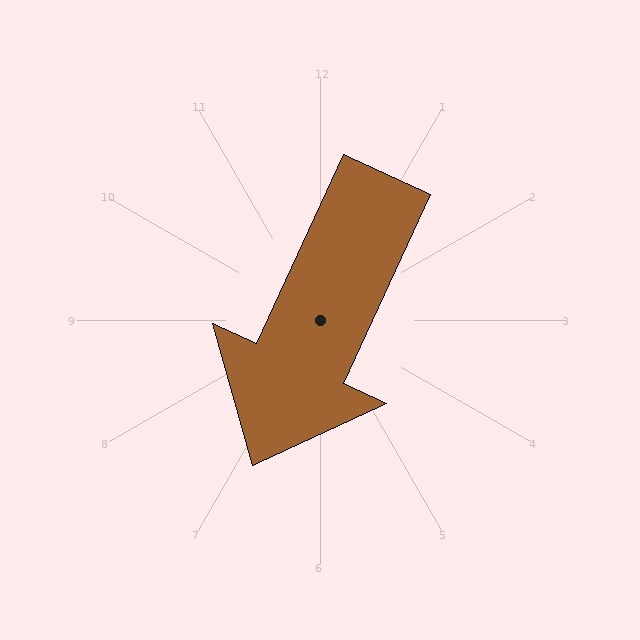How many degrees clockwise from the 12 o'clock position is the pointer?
Approximately 205 degrees.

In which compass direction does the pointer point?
Southwest.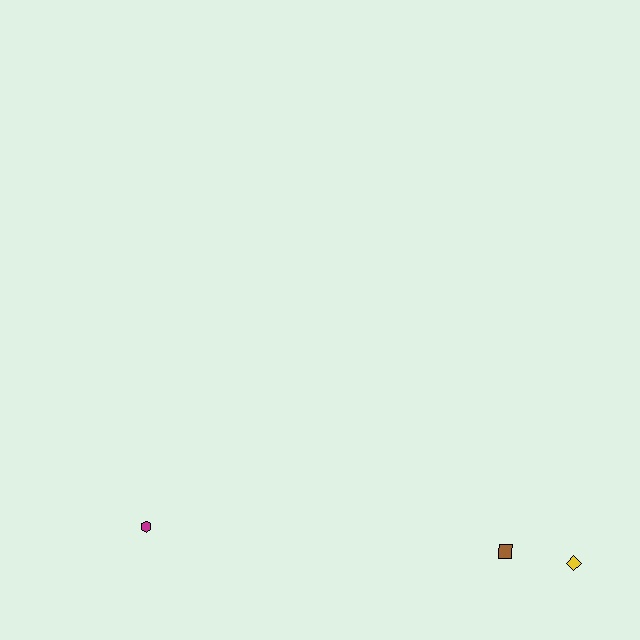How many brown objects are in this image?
There is 1 brown object.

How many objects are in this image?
There are 3 objects.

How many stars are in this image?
There are no stars.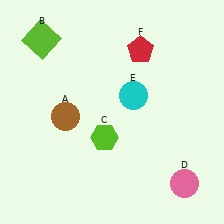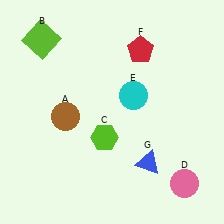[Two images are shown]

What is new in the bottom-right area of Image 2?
A blue triangle (G) was added in the bottom-right area of Image 2.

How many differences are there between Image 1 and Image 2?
There is 1 difference between the two images.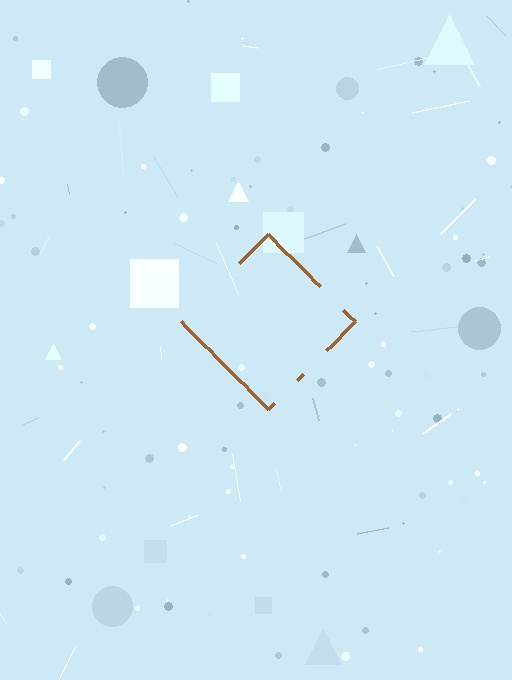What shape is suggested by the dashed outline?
The dashed outline suggests a diamond.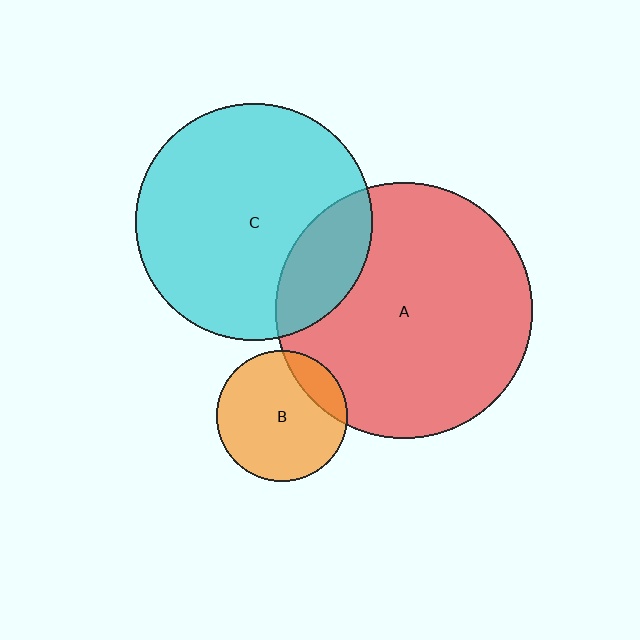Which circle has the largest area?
Circle A (red).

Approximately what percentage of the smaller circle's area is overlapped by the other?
Approximately 20%.